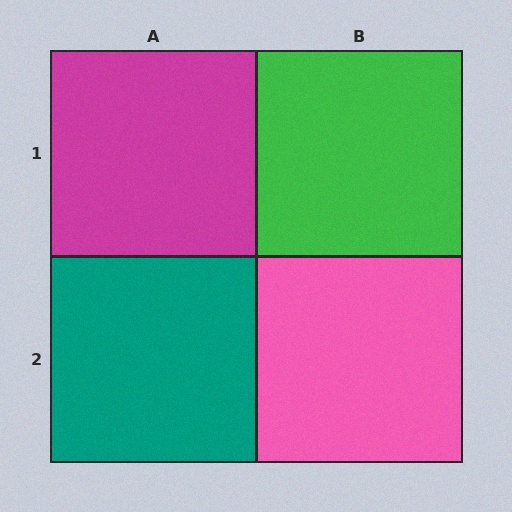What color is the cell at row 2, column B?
Pink.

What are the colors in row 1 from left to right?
Magenta, green.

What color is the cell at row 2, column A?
Teal.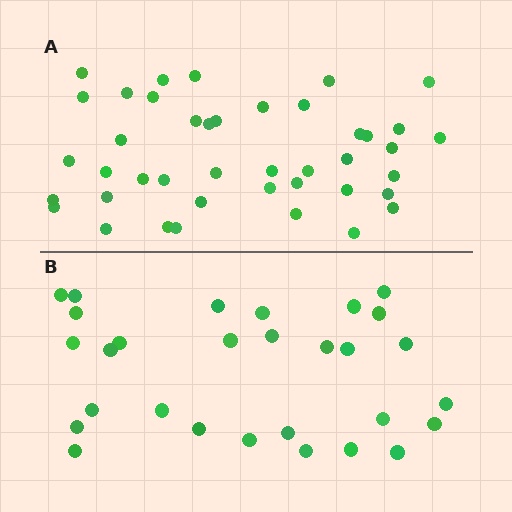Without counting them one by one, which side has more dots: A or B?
Region A (the top region) has more dots.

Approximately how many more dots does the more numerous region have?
Region A has approximately 15 more dots than region B.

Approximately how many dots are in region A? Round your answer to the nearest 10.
About 40 dots. (The exact count is 42, which rounds to 40.)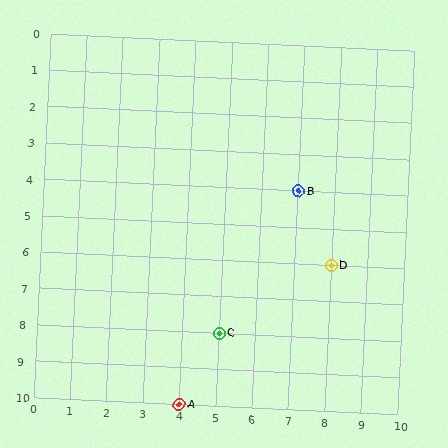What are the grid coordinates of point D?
Point D is at grid coordinates (8, 6).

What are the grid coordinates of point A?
Point A is at grid coordinates (4, 10).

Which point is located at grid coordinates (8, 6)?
Point D is at (8, 6).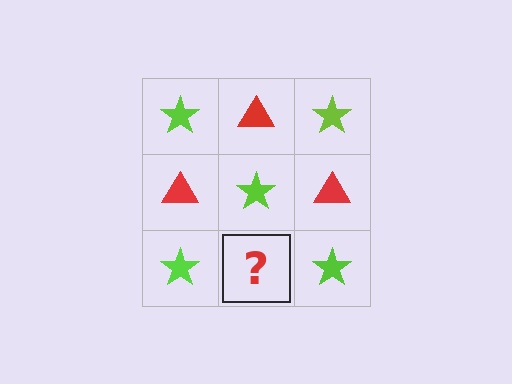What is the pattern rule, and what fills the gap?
The rule is that it alternates lime star and red triangle in a checkerboard pattern. The gap should be filled with a red triangle.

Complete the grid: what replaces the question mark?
The question mark should be replaced with a red triangle.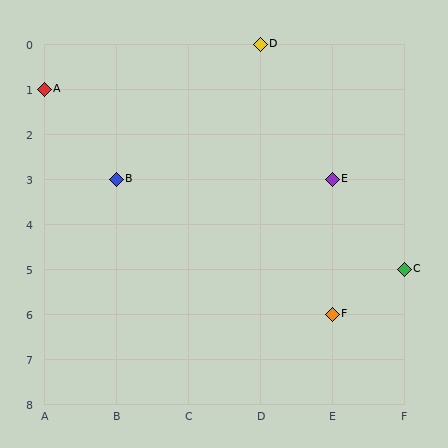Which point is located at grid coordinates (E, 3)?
Point E is at (E, 3).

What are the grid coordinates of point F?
Point F is at grid coordinates (E, 6).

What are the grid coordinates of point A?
Point A is at grid coordinates (A, 1).